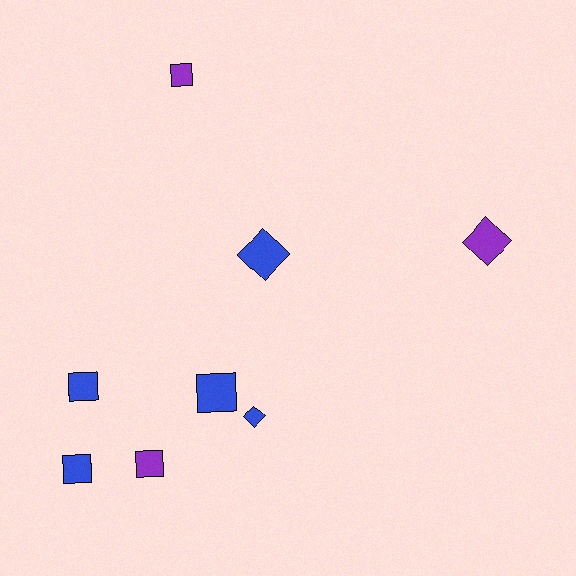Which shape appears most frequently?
Square, with 5 objects.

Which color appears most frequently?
Blue, with 5 objects.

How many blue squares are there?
There are 3 blue squares.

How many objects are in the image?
There are 8 objects.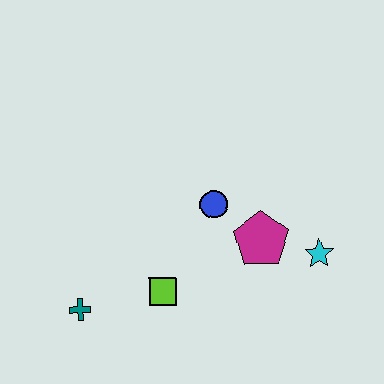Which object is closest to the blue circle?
The magenta pentagon is closest to the blue circle.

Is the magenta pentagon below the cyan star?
No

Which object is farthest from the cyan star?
The teal cross is farthest from the cyan star.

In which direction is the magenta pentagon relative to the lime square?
The magenta pentagon is to the right of the lime square.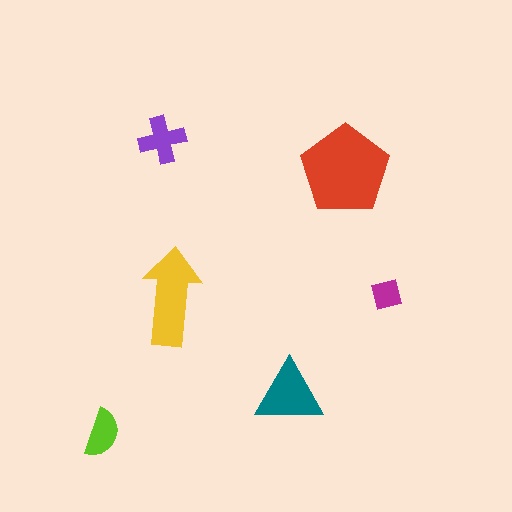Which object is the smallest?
The magenta square.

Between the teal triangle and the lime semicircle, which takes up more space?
The teal triangle.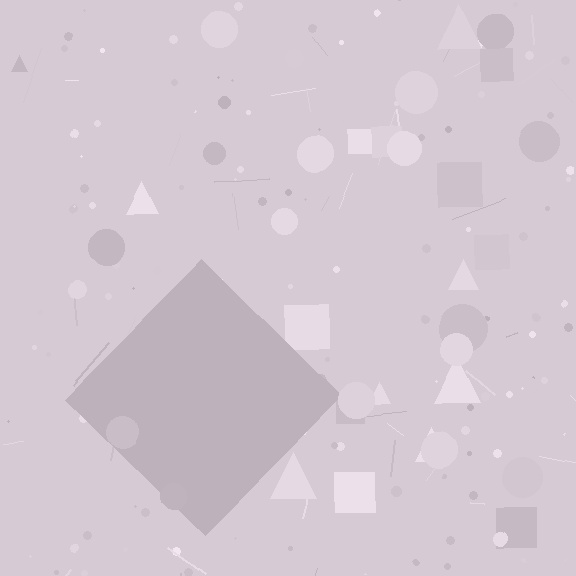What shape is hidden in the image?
A diamond is hidden in the image.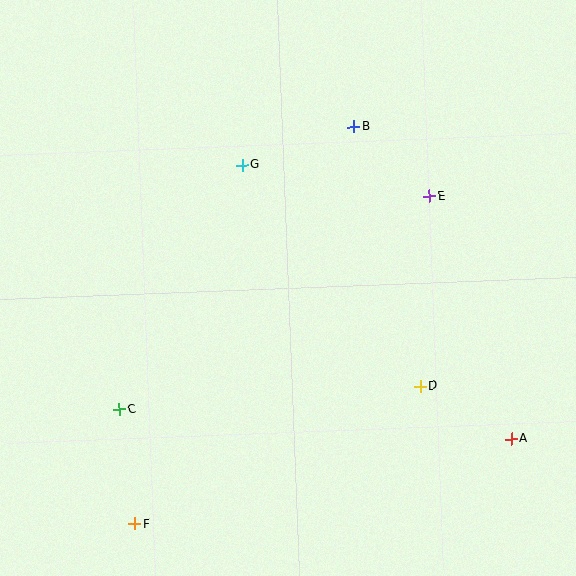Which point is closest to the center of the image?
Point G at (242, 165) is closest to the center.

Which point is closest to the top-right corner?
Point E is closest to the top-right corner.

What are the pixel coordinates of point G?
Point G is at (242, 165).